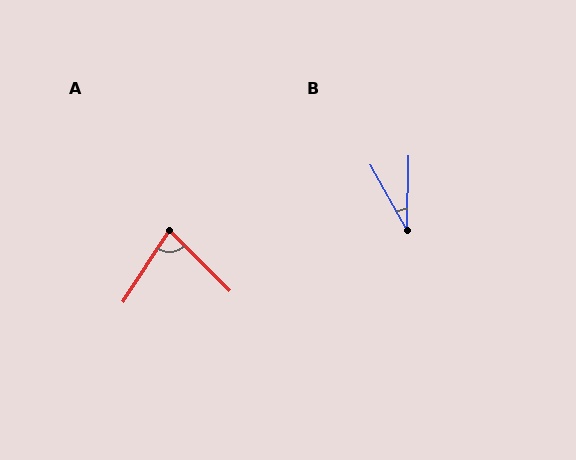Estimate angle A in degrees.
Approximately 78 degrees.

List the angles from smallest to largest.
B (30°), A (78°).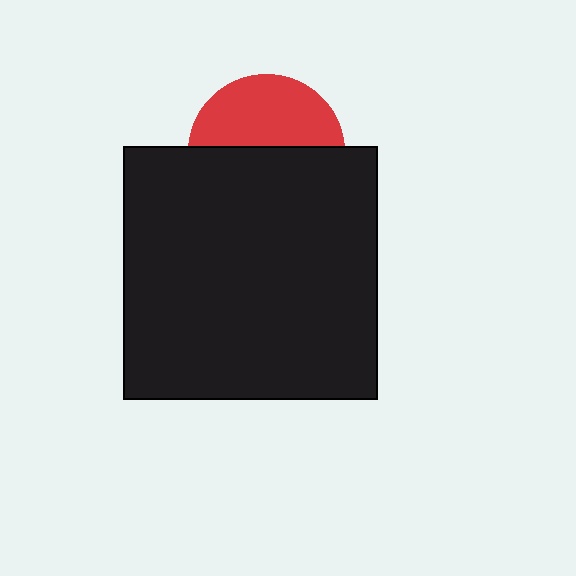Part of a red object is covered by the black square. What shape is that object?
It is a circle.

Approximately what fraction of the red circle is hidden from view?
Roughly 55% of the red circle is hidden behind the black square.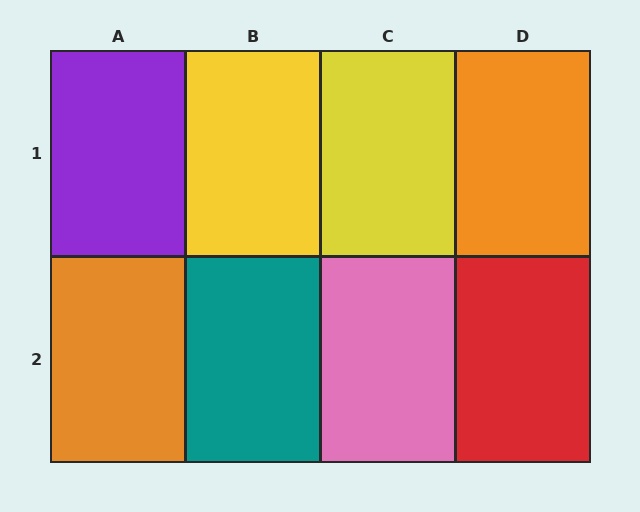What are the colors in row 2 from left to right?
Orange, teal, pink, red.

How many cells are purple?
1 cell is purple.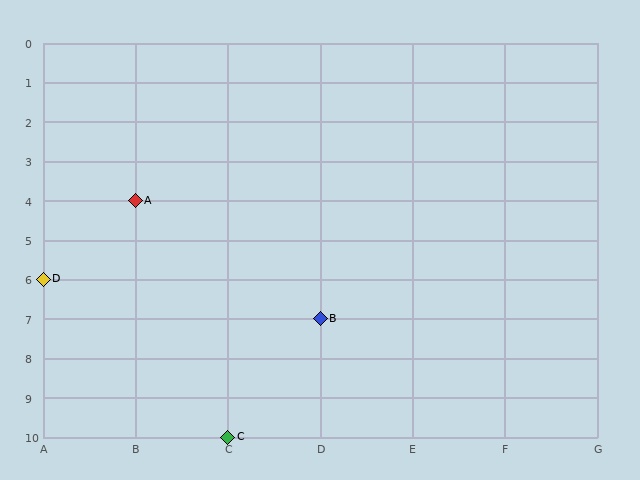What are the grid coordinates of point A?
Point A is at grid coordinates (B, 4).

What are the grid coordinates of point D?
Point D is at grid coordinates (A, 6).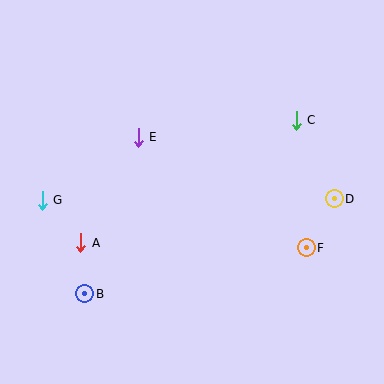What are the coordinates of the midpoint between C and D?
The midpoint between C and D is at (315, 159).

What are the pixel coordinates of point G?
Point G is at (42, 200).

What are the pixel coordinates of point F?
Point F is at (306, 248).